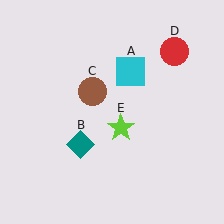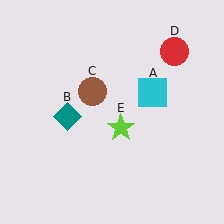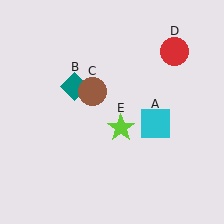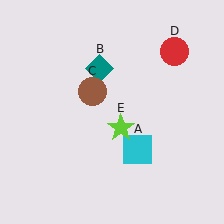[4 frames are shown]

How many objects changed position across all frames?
2 objects changed position: cyan square (object A), teal diamond (object B).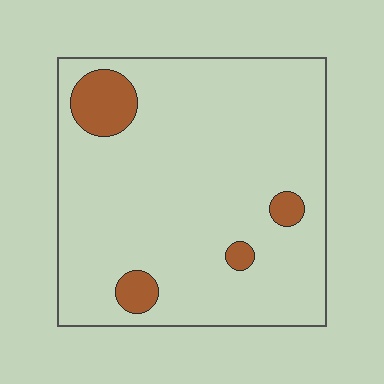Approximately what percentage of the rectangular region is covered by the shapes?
Approximately 10%.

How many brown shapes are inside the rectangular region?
4.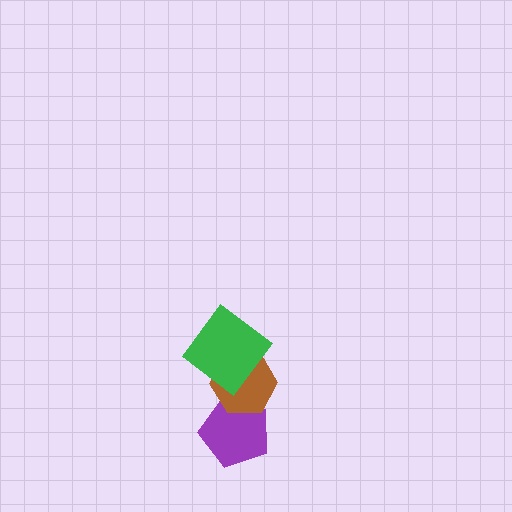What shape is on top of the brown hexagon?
The green diamond is on top of the brown hexagon.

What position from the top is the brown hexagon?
The brown hexagon is 2nd from the top.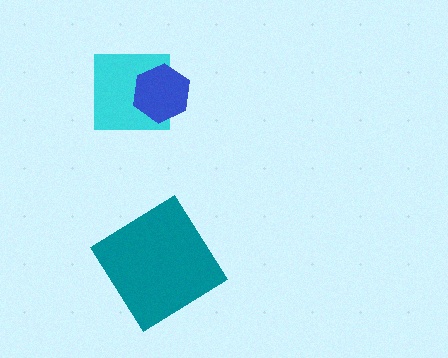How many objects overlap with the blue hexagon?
1 object overlaps with the blue hexagon.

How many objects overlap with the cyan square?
1 object overlaps with the cyan square.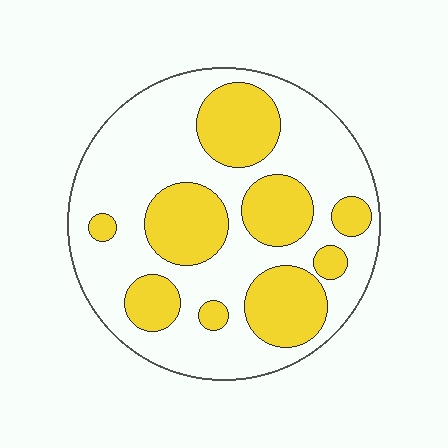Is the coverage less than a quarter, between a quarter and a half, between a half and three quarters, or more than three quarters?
Between a quarter and a half.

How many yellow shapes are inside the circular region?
9.